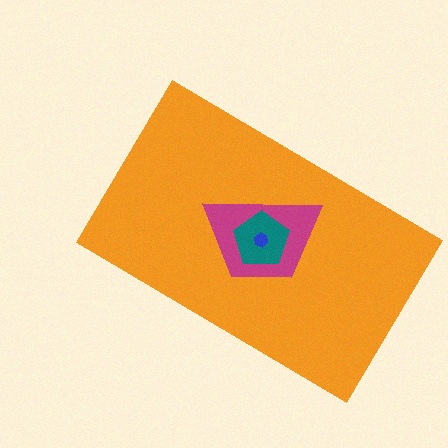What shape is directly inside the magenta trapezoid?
The teal pentagon.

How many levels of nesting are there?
4.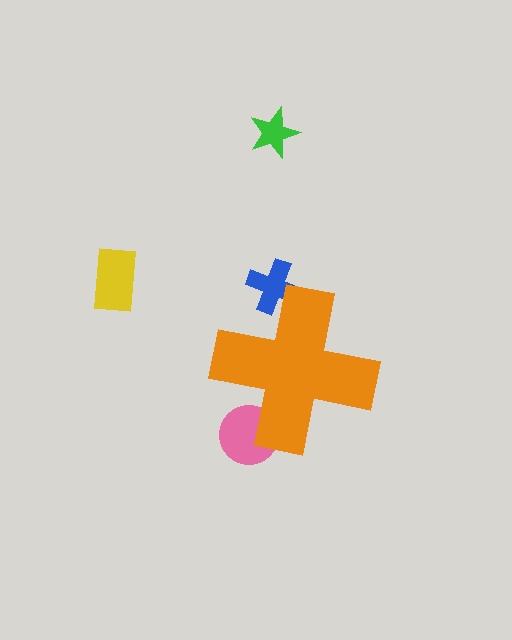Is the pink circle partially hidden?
Yes, the pink circle is partially hidden behind the orange cross.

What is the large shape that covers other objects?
An orange cross.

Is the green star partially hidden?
No, the green star is fully visible.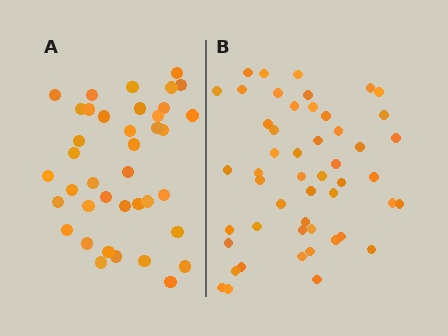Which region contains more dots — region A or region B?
Region B (the right region) has more dots.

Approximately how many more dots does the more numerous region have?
Region B has roughly 12 or so more dots than region A.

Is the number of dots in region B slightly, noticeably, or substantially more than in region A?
Region B has noticeably more, but not dramatically so. The ratio is roughly 1.3 to 1.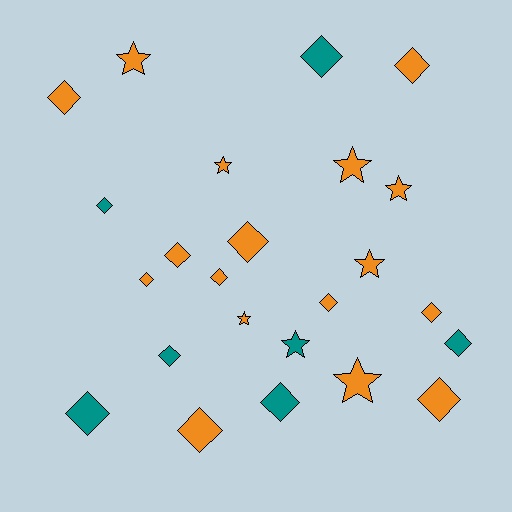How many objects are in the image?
There are 24 objects.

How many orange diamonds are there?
There are 10 orange diamonds.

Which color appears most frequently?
Orange, with 17 objects.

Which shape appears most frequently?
Diamond, with 16 objects.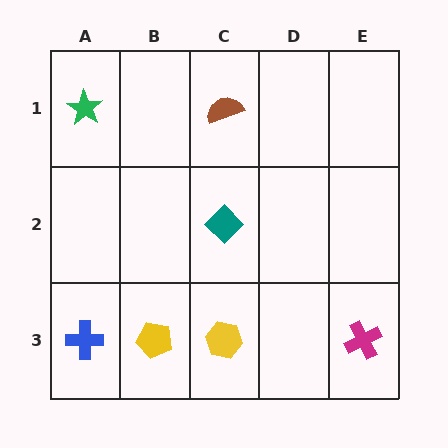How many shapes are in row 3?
4 shapes.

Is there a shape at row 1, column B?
No, that cell is empty.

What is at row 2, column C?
A teal diamond.